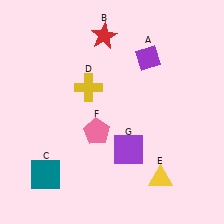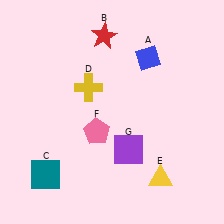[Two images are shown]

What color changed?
The diamond (A) changed from purple in Image 1 to blue in Image 2.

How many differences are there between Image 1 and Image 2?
There is 1 difference between the two images.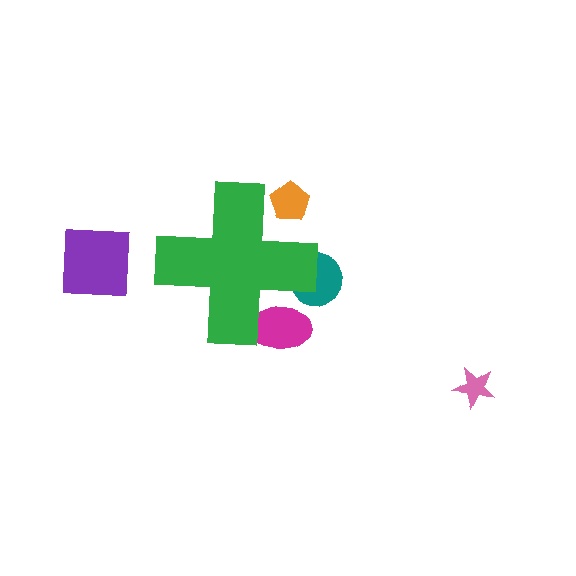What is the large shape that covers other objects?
A green cross.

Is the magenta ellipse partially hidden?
Yes, the magenta ellipse is partially hidden behind the green cross.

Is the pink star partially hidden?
No, the pink star is fully visible.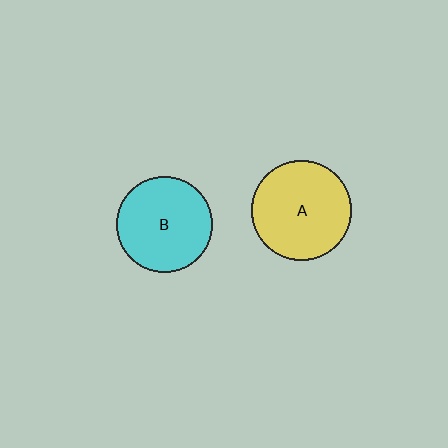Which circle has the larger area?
Circle A (yellow).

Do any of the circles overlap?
No, none of the circles overlap.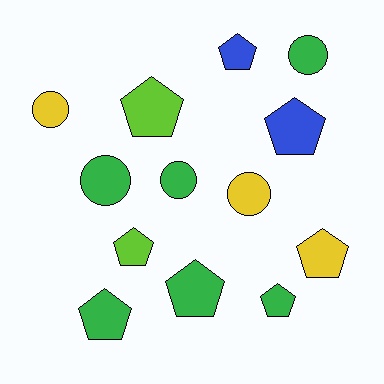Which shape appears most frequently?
Pentagon, with 8 objects.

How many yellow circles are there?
There are 2 yellow circles.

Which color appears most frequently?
Green, with 6 objects.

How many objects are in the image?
There are 13 objects.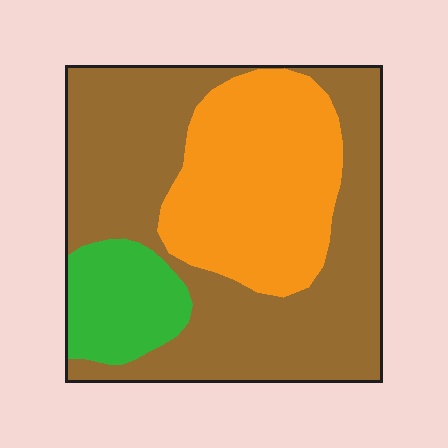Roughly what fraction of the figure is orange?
Orange covers roughly 30% of the figure.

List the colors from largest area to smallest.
From largest to smallest: brown, orange, green.